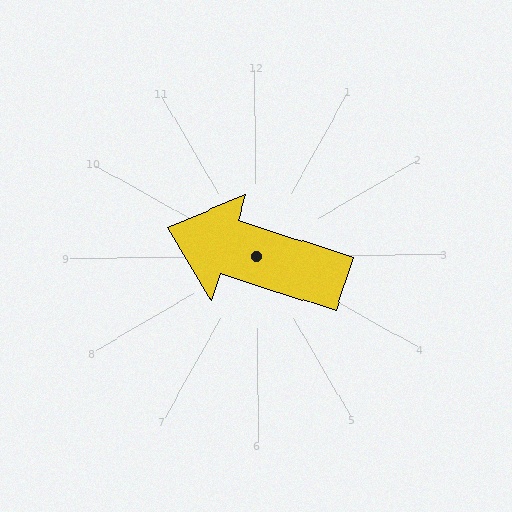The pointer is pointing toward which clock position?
Roughly 10 o'clock.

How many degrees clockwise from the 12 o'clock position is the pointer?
Approximately 288 degrees.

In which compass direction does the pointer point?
West.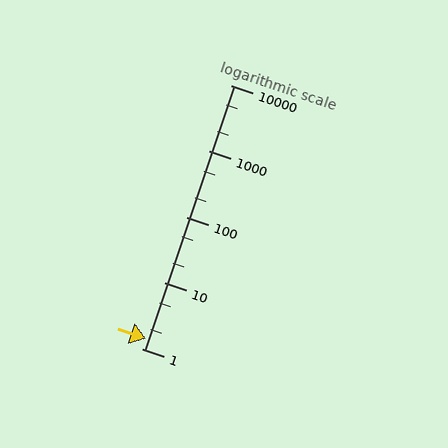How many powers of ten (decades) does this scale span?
The scale spans 4 decades, from 1 to 10000.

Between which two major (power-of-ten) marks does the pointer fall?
The pointer is between 1 and 10.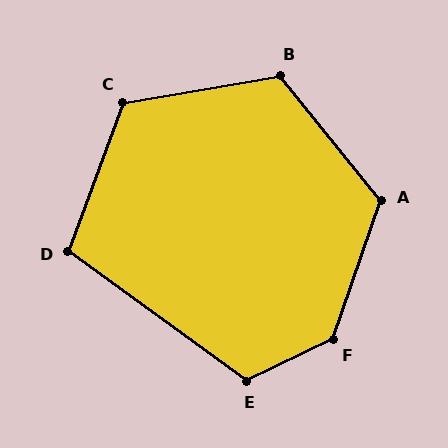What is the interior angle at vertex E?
Approximately 118 degrees (obtuse).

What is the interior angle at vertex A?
Approximately 122 degrees (obtuse).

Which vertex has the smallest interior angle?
D, at approximately 106 degrees.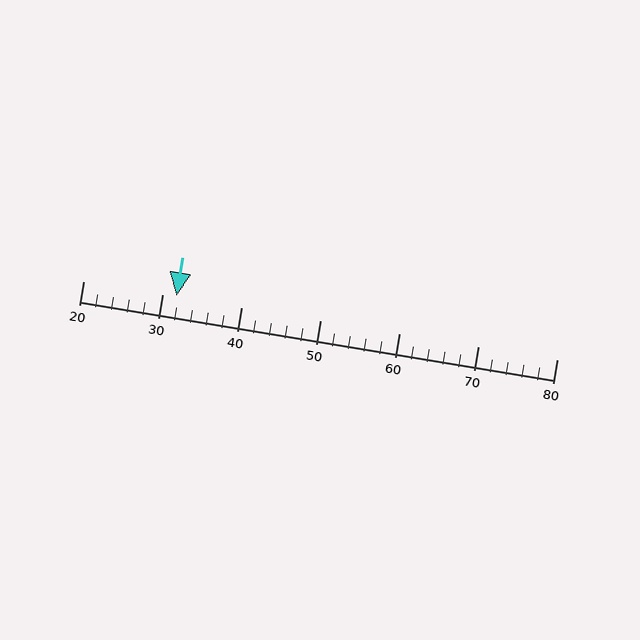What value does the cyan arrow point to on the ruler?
The cyan arrow points to approximately 32.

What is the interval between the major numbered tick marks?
The major tick marks are spaced 10 units apart.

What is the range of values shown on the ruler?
The ruler shows values from 20 to 80.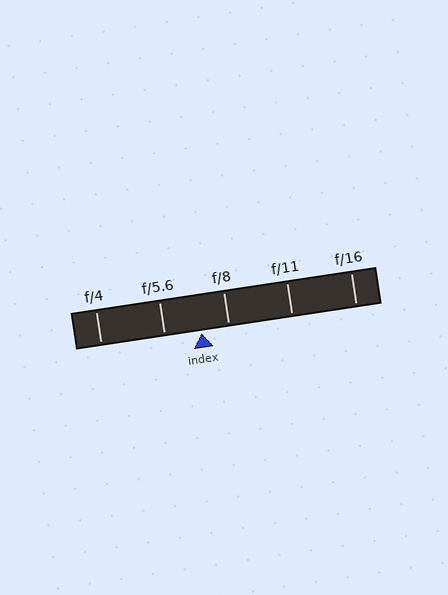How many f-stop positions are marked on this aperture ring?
There are 5 f-stop positions marked.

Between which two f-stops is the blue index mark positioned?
The index mark is between f/5.6 and f/8.